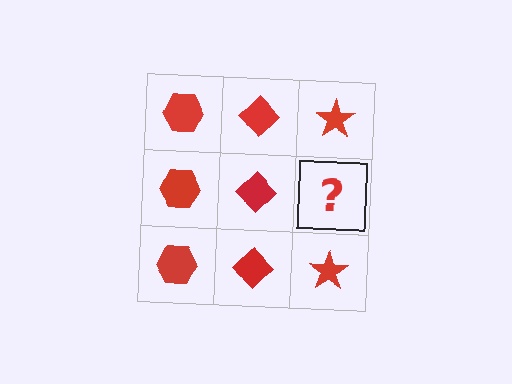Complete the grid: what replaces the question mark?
The question mark should be replaced with a red star.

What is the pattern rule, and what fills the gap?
The rule is that each column has a consistent shape. The gap should be filled with a red star.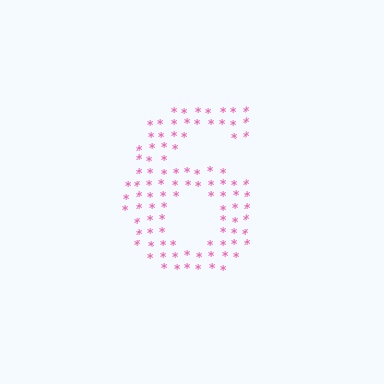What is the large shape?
The large shape is the digit 6.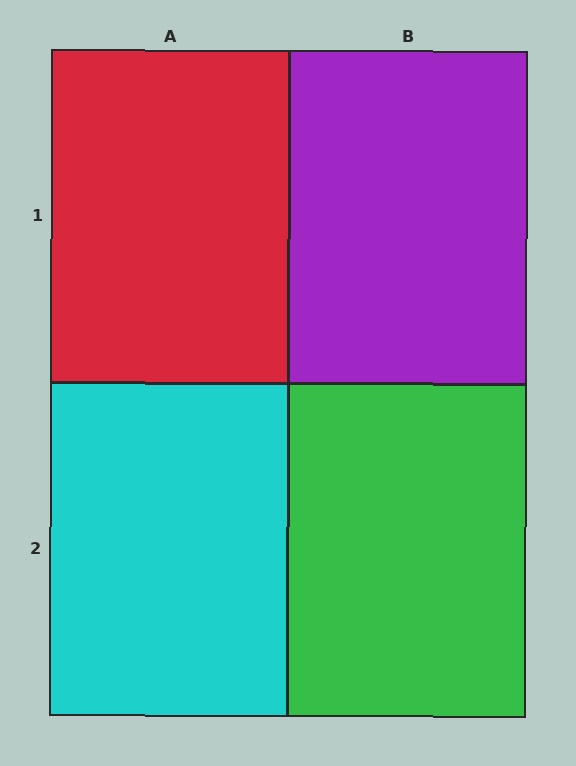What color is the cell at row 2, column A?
Cyan.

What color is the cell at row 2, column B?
Green.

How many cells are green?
1 cell is green.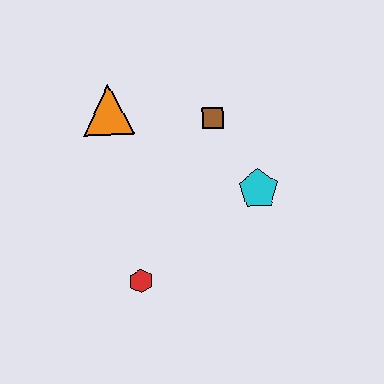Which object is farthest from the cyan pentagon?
The orange triangle is farthest from the cyan pentagon.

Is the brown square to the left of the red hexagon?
No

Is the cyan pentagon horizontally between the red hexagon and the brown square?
No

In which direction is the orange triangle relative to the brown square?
The orange triangle is to the left of the brown square.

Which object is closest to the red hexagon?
The cyan pentagon is closest to the red hexagon.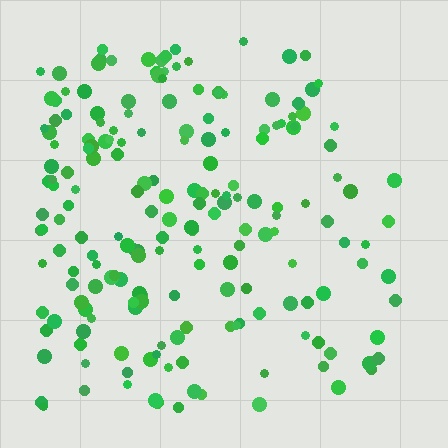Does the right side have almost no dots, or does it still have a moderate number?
Still a moderate number, just noticeably fewer than the left.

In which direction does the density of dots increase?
From right to left, with the left side densest.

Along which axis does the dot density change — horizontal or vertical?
Horizontal.